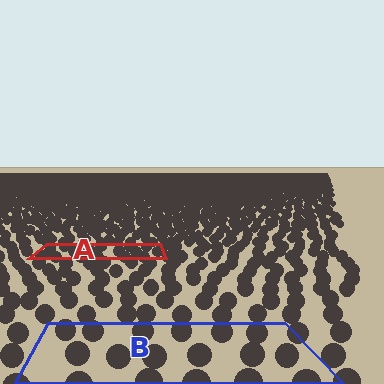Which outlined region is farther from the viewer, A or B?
Region A is farther from the viewer — the texture elements inside it appear smaller and more densely packed.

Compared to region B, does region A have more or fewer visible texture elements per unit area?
Region A has more texture elements per unit area — they are packed more densely because it is farther away.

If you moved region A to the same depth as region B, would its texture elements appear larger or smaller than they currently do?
They would appear larger. At a closer depth, the same texture elements are projected at a bigger on-screen size.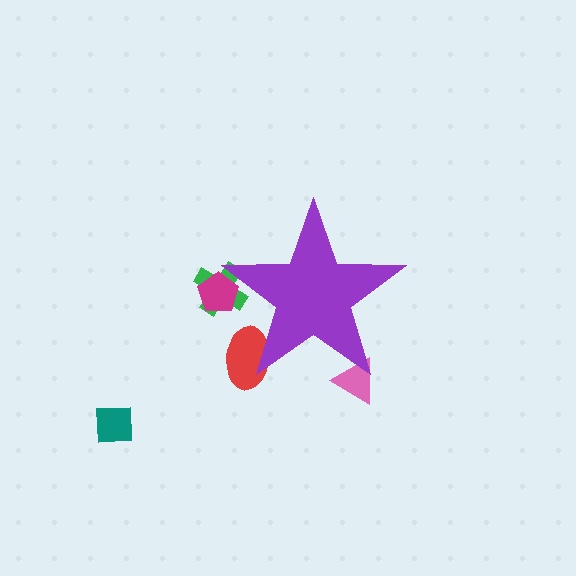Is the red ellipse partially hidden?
Yes, the red ellipse is partially hidden behind the purple star.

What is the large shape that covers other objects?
A purple star.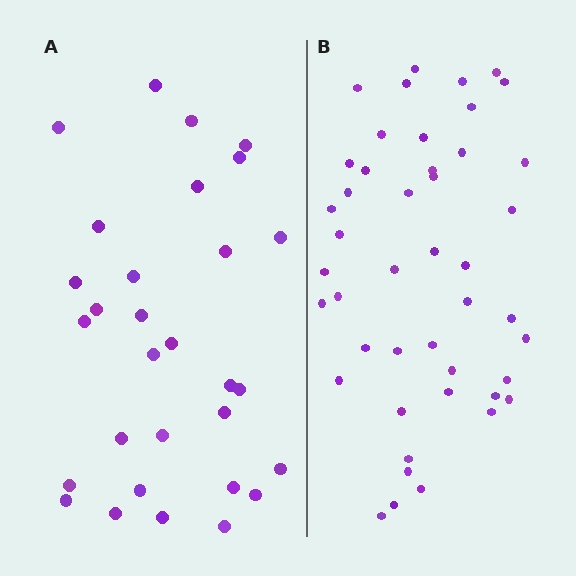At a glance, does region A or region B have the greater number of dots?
Region B (the right region) has more dots.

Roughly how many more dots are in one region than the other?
Region B has approximately 15 more dots than region A.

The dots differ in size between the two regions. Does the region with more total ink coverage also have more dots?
No. Region A has more total ink coverage because its dots are larger, but region B actually contains more individual dots. Total area can be misleading — the number of items is what matters here.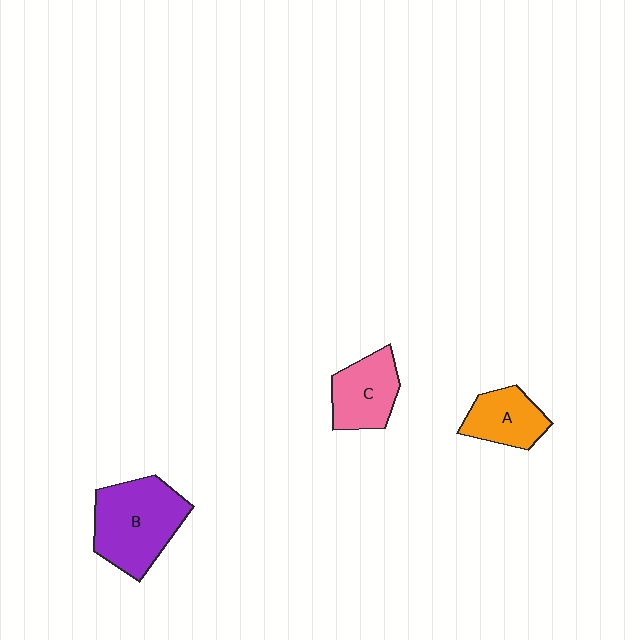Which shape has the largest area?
Shape B (purple).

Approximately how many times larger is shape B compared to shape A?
Approximately 1.8 times.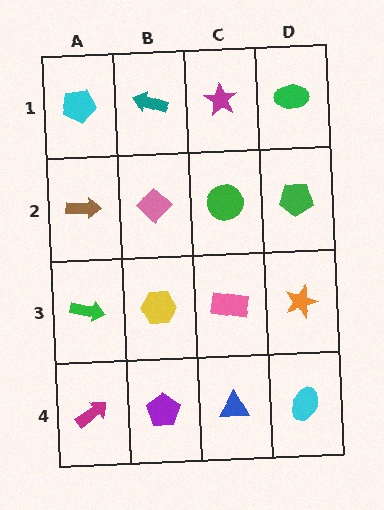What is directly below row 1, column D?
A green pentagon.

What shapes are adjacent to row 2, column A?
A cyan pentagon (row 1, column A), a green arrow (row 3, column A), a pink diamond (row 2, column B).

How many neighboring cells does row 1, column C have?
3.